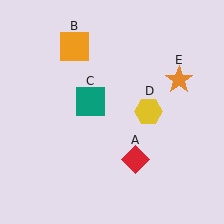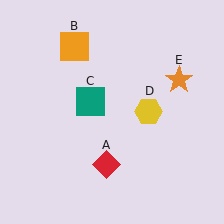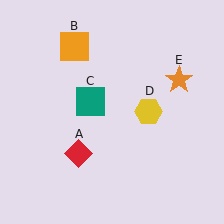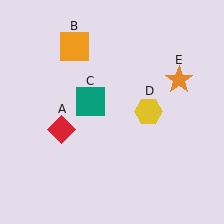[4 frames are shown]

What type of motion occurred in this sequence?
The red diamond (object A) rotated clockwise around the center of the scene.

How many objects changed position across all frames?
1 object changed position: red diamond (object A).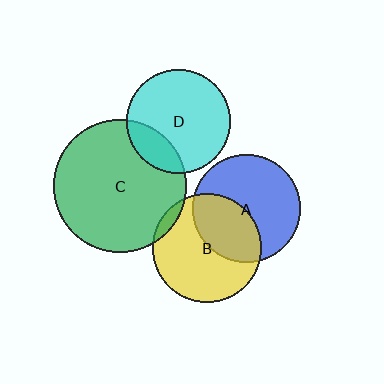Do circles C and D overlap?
Yes.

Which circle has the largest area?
Circle C (green).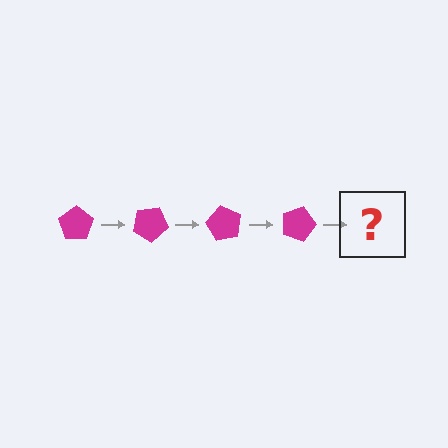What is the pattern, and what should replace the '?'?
The pattern is that the pentagon rotates 30 degrees each step. The '?' should be a magenta pentagon rotated 120 degrees.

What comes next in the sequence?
The next element should be a magenta pentagon rotated 120 degrees.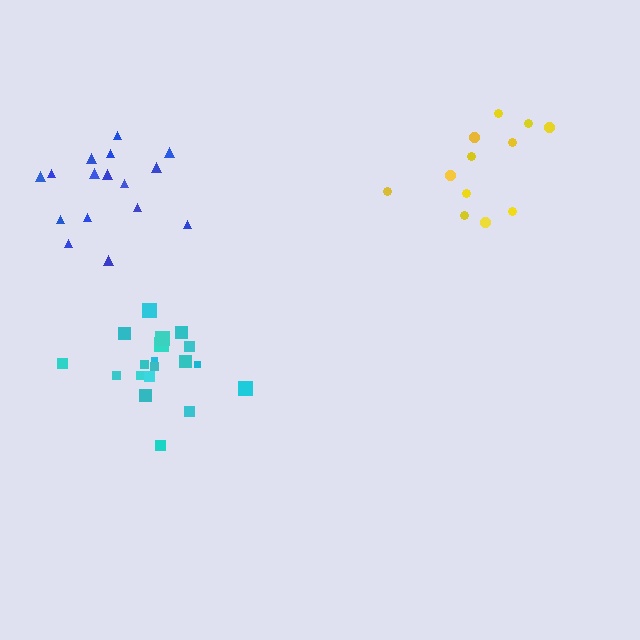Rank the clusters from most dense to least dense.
blue, cyan, yellow.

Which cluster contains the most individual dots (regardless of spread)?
Cyan (19).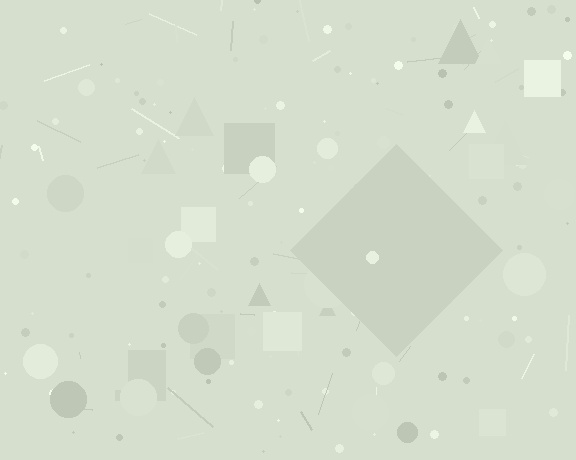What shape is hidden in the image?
A diamond is hidden in the image.